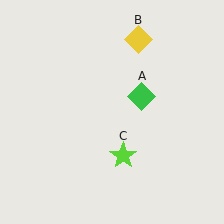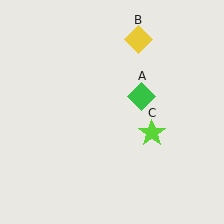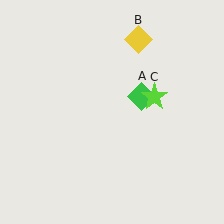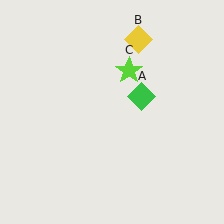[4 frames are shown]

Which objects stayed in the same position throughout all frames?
Green diamond (object A) and yellow diamond (object B) remained stationary.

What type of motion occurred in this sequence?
The lime star (object C) rotated counterclockwise around the center of the scene.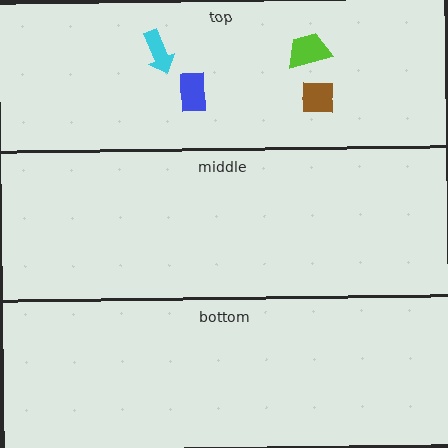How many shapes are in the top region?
4.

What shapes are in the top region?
The brown square, the lime trapezoid, the cyan arrow, the blue rectangle.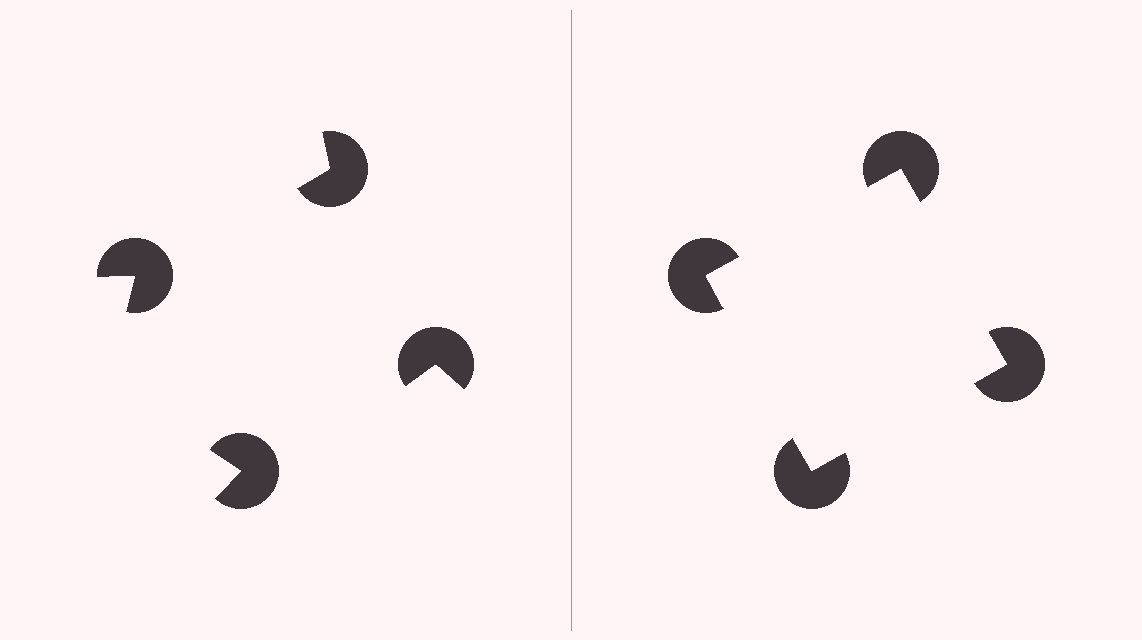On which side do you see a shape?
An illusory square appears on the right side. On the left side the wedge cuts are rotated, so no coherent shape forms.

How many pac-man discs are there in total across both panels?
8 — 4 on each side.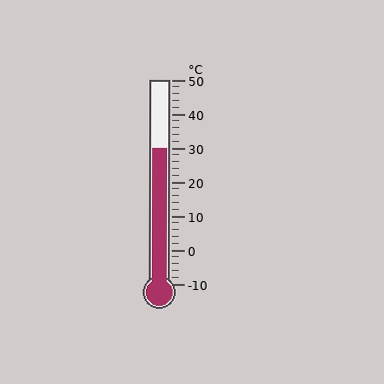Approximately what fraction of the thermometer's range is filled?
The thermometer is filled to approximately 65% of its range.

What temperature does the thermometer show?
The thermometer shows approximately 30°C.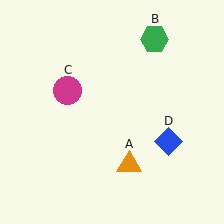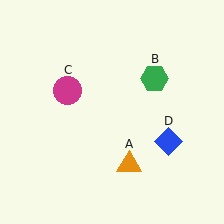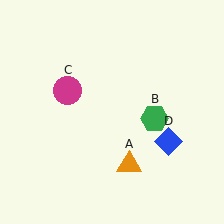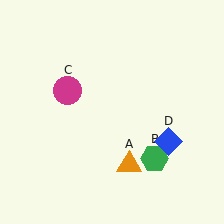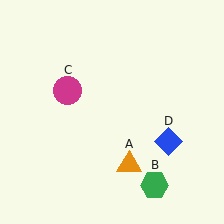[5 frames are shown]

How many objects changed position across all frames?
1 object changed position: green hexagon (object B).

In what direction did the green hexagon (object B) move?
The green hexagon (object B) moved down.